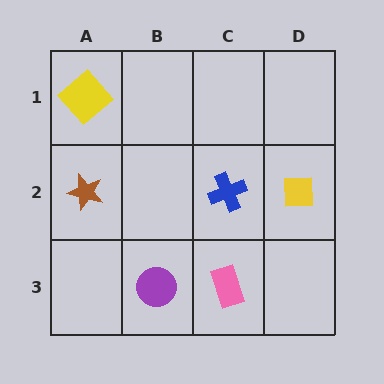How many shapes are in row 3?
2 shapes.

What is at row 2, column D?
A yellow square.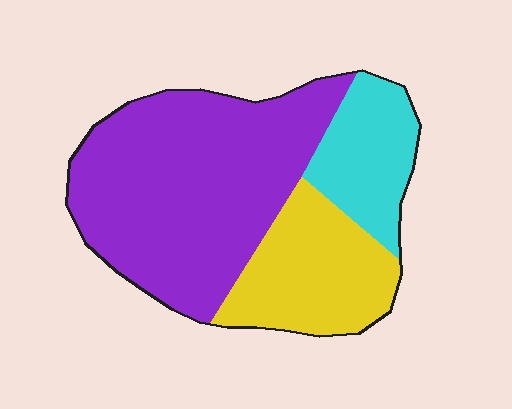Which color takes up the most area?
Purple, at roughly 60%.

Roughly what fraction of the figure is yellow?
Yellow takes up about one quarter (1/4) of the figure.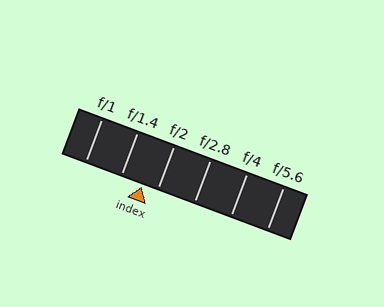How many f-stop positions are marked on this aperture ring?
There are 6 f-stop positions marked.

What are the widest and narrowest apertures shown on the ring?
The widest aperture shown is f/1 and the narrowest is f/5.6.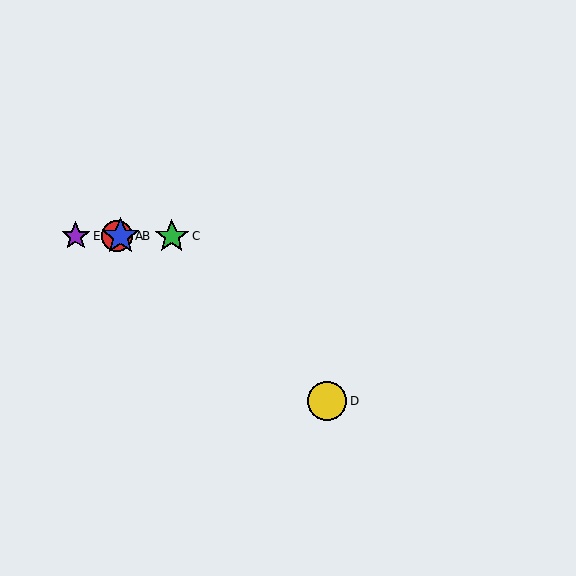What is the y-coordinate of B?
Object B is at y≈236.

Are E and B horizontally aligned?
Yes, both are at y≈236.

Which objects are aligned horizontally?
Objects A, B, C, E are aligned horizontally.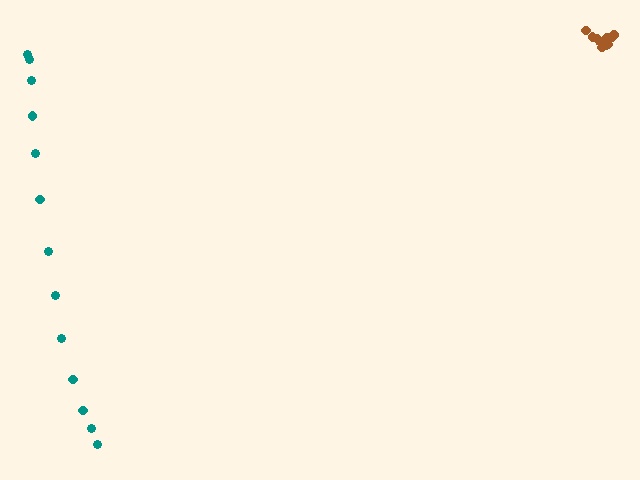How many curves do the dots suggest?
There are 2 distinct paths.